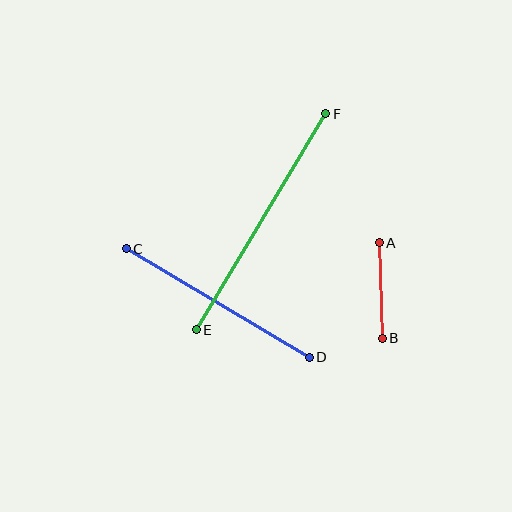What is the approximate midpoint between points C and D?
The midpoint is at approximately (218, 303) pixels.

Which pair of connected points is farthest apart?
Points E and F are farthest apart.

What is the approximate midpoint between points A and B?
The midpoint is at approximately (381, 291) pixels.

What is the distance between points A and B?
The distance is approximately 96 pixels.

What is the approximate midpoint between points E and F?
The midpoint is at approximately (261, 222) pixels.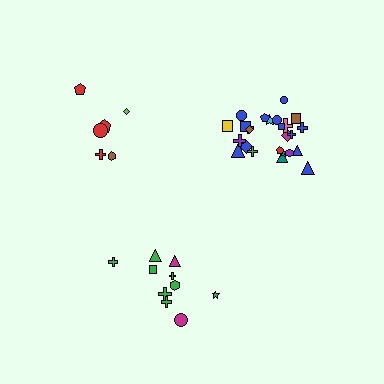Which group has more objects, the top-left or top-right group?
The top-right group.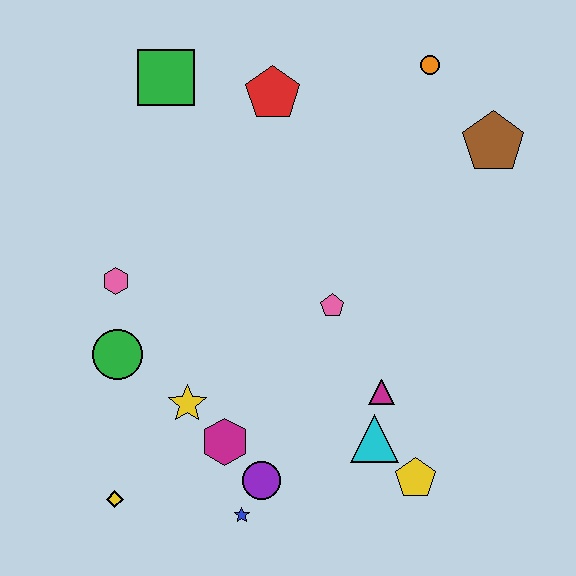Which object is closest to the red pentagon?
The green square is closest to the red pentagon.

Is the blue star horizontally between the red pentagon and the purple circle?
No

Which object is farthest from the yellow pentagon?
The green square is farthest from the yellow pentagon.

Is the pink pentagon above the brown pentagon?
No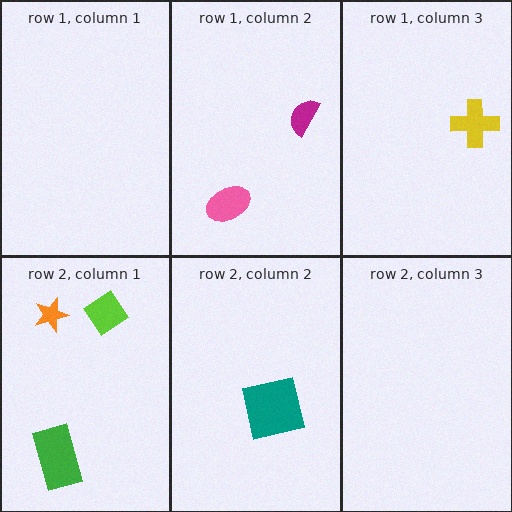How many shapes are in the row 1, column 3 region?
1.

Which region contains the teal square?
The row 2, column 2 region.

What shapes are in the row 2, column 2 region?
The teal square.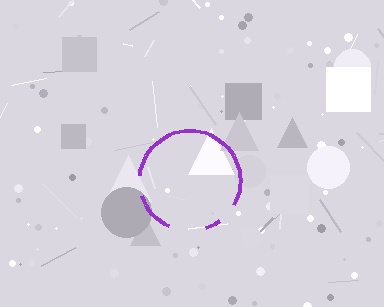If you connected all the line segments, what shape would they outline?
They would outline a circle.